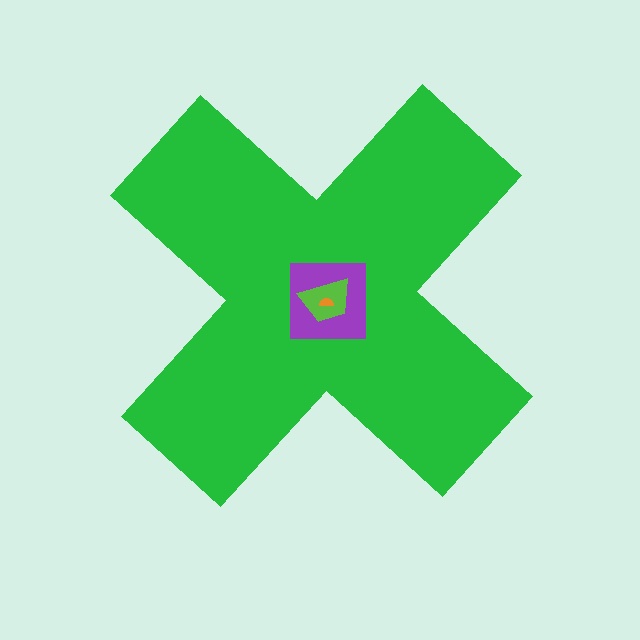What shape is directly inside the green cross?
The purple square.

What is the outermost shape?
The green cross.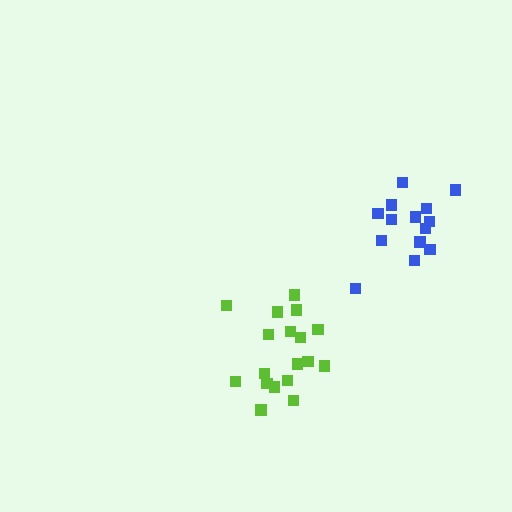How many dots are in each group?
Group 1: 18 dots, Group 2: 14 dots (32 total).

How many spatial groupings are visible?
There are 2 spatial groupings.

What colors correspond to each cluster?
The clusters are colored: lime, blue.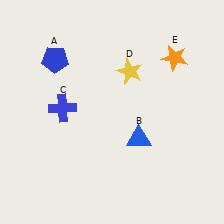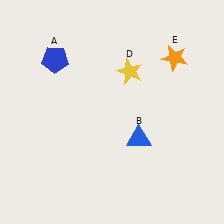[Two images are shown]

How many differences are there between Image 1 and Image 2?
There is 1 difference between the two images.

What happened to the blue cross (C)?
The blue cross (C) was removed in Image 2. It was in the top-left area of Image 1.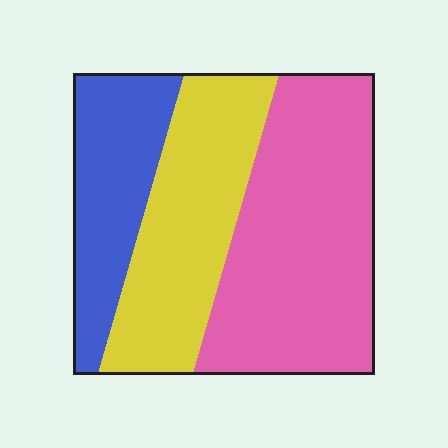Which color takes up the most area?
Pink, at roughly 45%.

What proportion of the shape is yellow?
Yellow takes up about one third (1/3) of the shape.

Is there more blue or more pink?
Pink.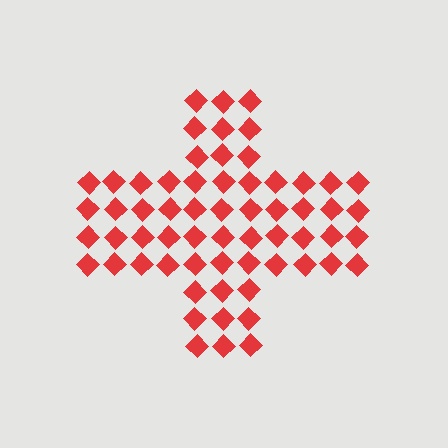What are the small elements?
The small elements are diamonds.